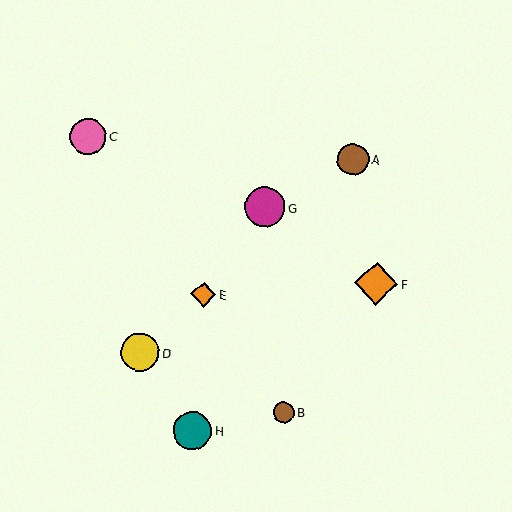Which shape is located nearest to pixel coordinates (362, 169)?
The brown circle (labeled A) at (353, 159) is nearest to that location.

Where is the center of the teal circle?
The center of the teal circle is at (193, 431).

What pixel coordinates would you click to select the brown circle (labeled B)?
Click at (283, 413) to select the brown circle B.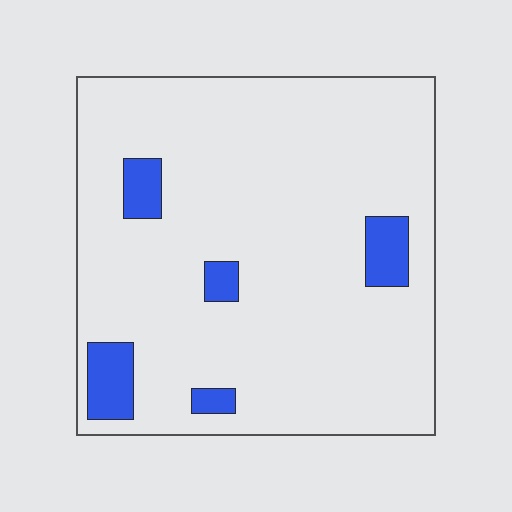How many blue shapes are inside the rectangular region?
5.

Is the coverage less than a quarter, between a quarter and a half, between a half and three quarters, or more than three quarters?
Less than a quarter.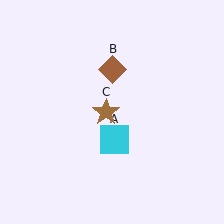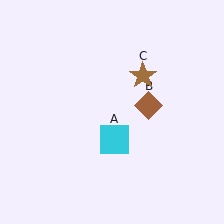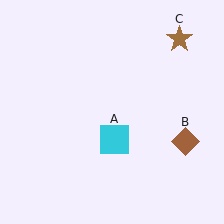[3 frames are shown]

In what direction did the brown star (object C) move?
The brown star (object C) moved up and to the right.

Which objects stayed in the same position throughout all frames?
Cyan square (object A) remained stationary.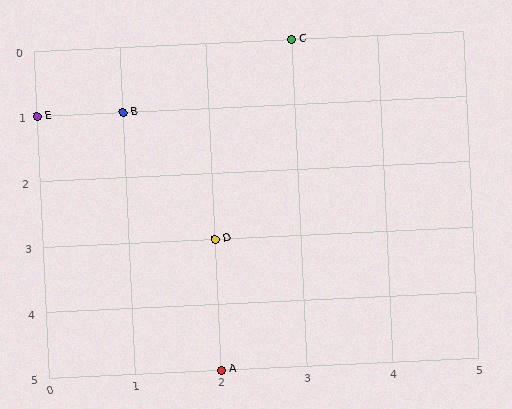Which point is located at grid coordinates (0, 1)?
Point E is at (0, 1).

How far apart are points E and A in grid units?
Points E and A are 2 columns and 4 rows apart (about 4.5 grid units diagonally).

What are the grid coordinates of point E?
Point E is at grid coordinates (0, 1).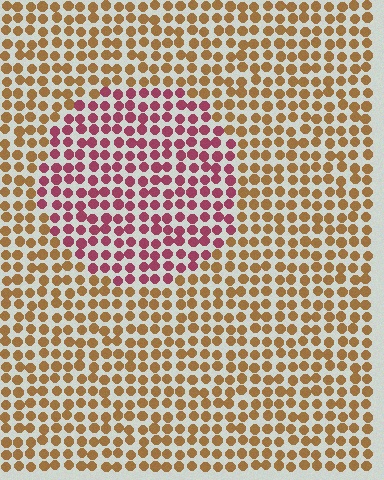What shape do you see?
I see a circle.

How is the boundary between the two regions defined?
The boundary is defined purely by a slight shift in hue (about 54 degrees). Spacing, size, and orientation are identical on both sides.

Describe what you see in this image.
The image is filled with small brown elements in a uniform arrangement. A circle-shaped region is visible where the elements are tinted to a slightly different hue, forming a subtle color boundary.